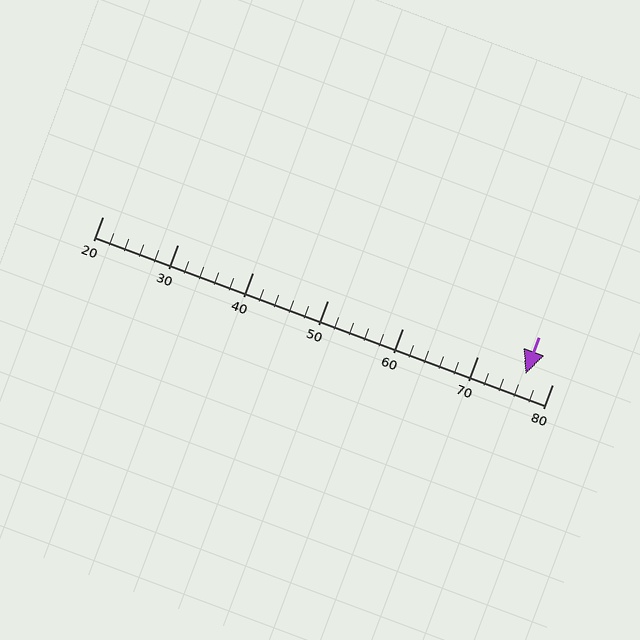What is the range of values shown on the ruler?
The ruler shows values from 20 to 80.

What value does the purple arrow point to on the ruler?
The purple arrow points to approximately 76.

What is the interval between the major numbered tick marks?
The major tick marks are spaced 10 units apart.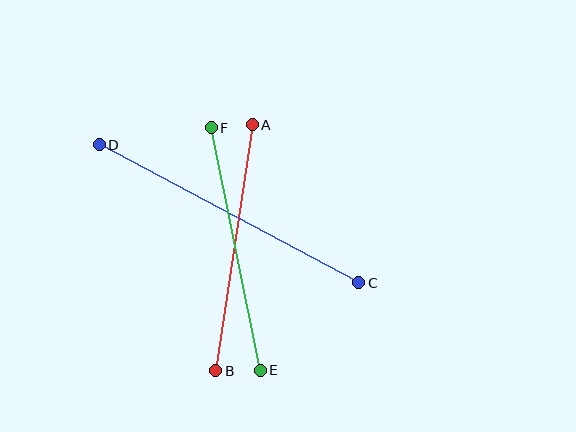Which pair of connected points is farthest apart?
Points C and D are farthest apart.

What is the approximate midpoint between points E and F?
The midpoint is at approximately (236, 249) pixels.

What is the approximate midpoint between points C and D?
The midpoint is at approximately (229, 214) pixels.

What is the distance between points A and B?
The distance is approximately 249 pixels.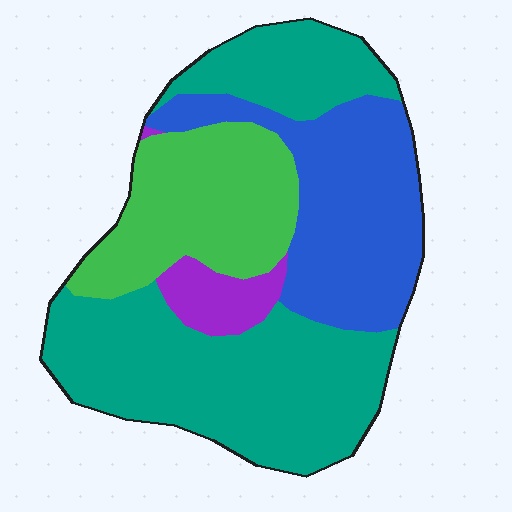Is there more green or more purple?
Green.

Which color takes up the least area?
Purple, at roughly 5%.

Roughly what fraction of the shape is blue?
Blue covers 26% of the shape.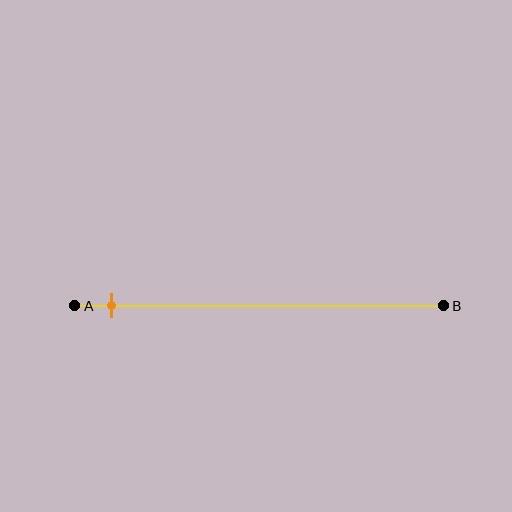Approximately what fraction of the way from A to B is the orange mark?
The orange mark is approximately 10% of the way from A to B.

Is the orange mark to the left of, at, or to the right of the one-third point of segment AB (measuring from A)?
The orange mark is to the left of the one-third point of segment AB.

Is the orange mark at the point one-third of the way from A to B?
No, the mark is at about 10% from A, not at the 33% one-third point.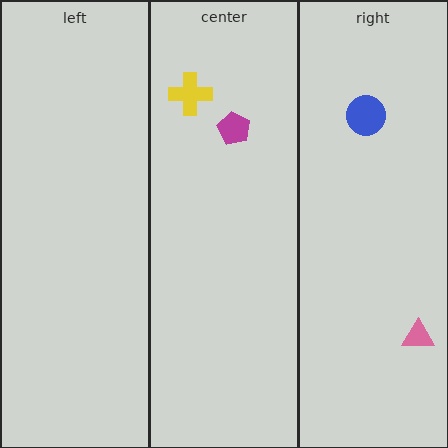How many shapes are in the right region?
2.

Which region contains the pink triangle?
The right region.